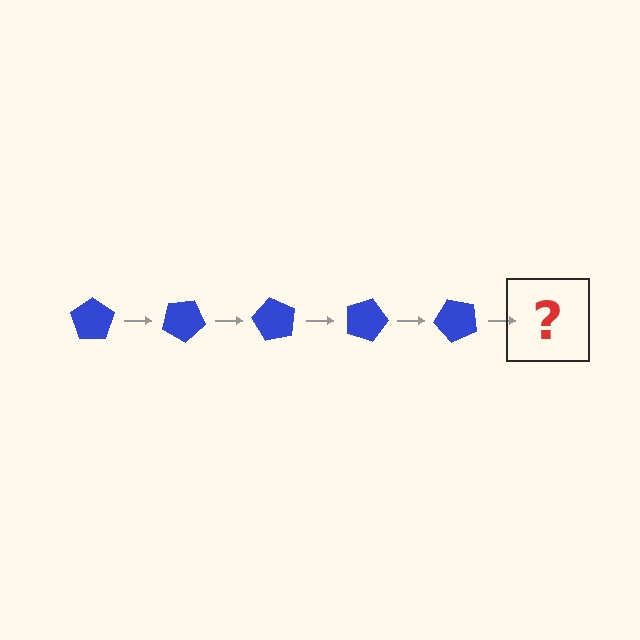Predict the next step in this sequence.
The next step is a blue pentagon rotated 150 degrees.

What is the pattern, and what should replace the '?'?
The pattern is that the pentagon rotates 30 degrees each step. The '?' should be a blue pentagon rotated 150 degrees.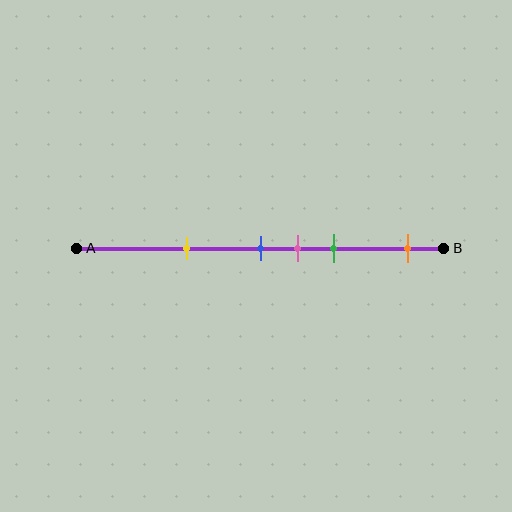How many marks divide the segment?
There are 5 marks dividing the segment.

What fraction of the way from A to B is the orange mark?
The orange mark is approximately 90% (0.9) of the way from A to B.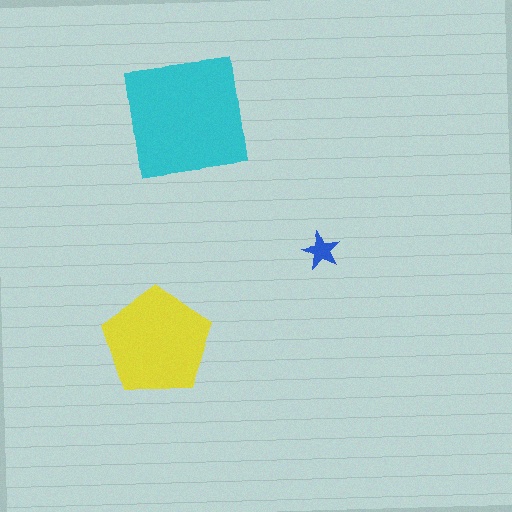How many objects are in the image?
There are 3 objects in the image.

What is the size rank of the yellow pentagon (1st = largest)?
2nd.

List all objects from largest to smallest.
The cyan square, the yellow pentagon, the blue star.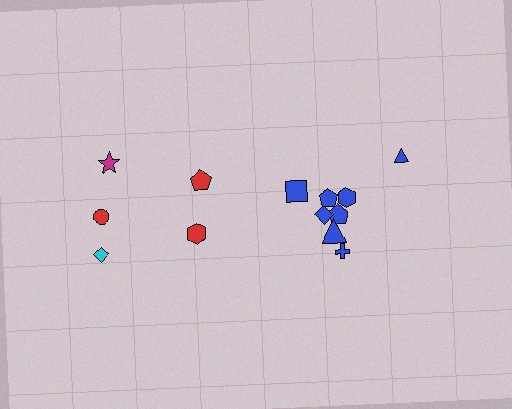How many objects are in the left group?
There are 5 objects.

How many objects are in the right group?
There are 8 objects.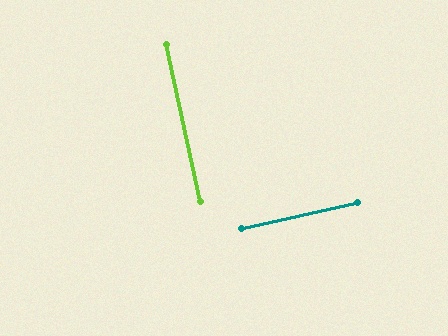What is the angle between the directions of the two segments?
Approximately 90 degrees.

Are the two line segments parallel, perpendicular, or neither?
Perpendicular — they meet at approximately 90°.